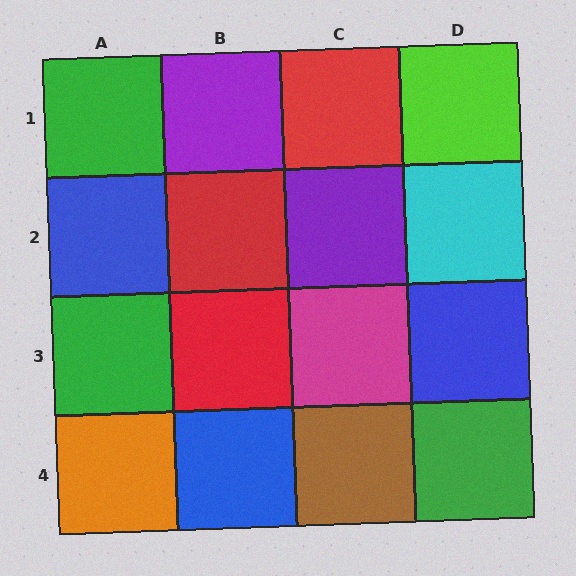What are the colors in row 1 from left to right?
Green, purple, red, lime.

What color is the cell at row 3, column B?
Red.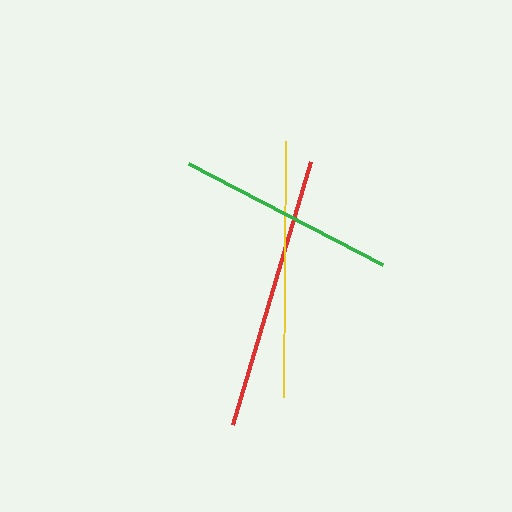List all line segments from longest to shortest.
From longest to shortest: red, yellow, green.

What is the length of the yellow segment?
The yellow segment is approximately 256 pixels long.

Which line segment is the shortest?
The green line is the shortest at approximately 219 pixels.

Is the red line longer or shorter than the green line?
The red line is longer than the green line.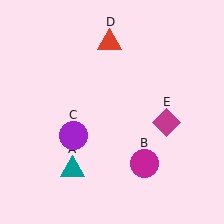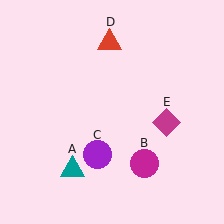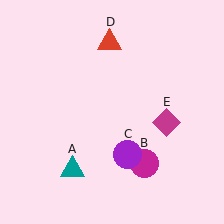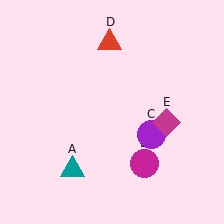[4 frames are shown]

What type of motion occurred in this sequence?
The purple circle (object C) rotated counterclockwise around the center of the scene.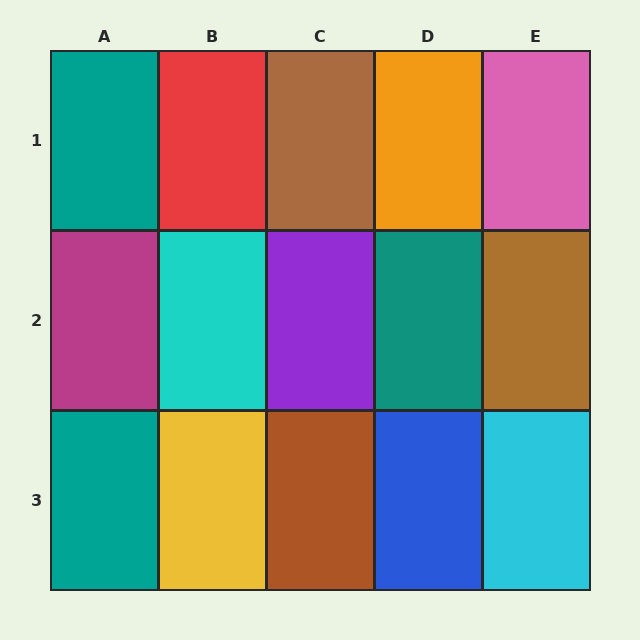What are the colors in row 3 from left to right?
Teal, yellow, brown, blue, cyan.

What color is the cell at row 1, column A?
Teal.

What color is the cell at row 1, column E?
Pink.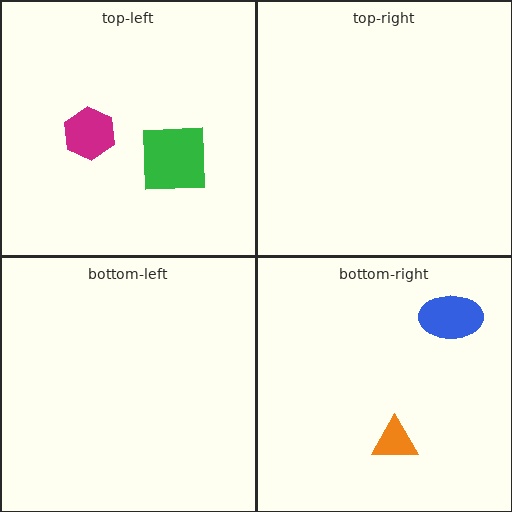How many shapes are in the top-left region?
2.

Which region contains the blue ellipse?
The bottom-right region.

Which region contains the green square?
The top-left region.